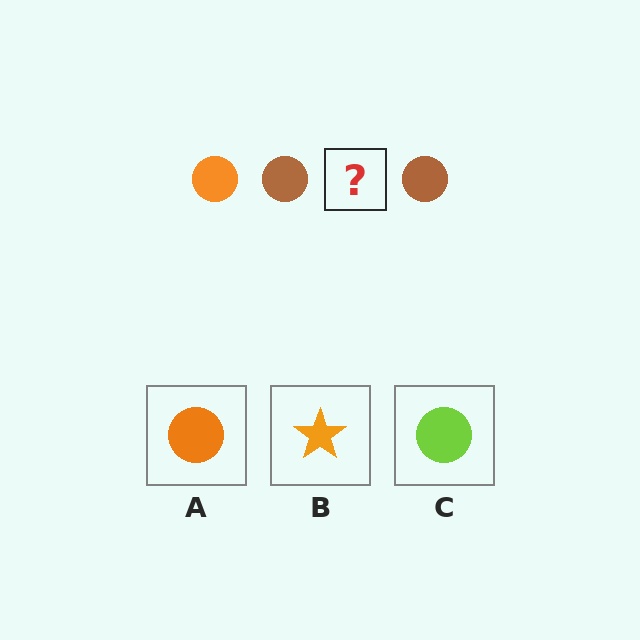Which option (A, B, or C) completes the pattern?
A.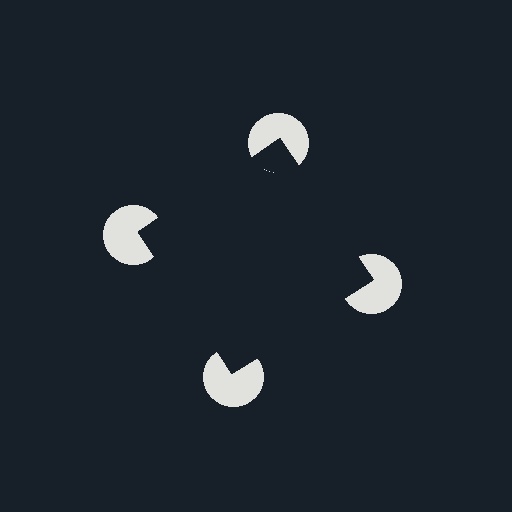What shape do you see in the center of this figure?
An illusory square — its edges are inferred from the aligned wedge cuts in the pac-man discs, not physically drawn.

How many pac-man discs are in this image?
There are 4 — one at each vertex of the illusory square.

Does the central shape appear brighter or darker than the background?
It typically appears slightly darker than the background, even though no actual brightness change is drawn.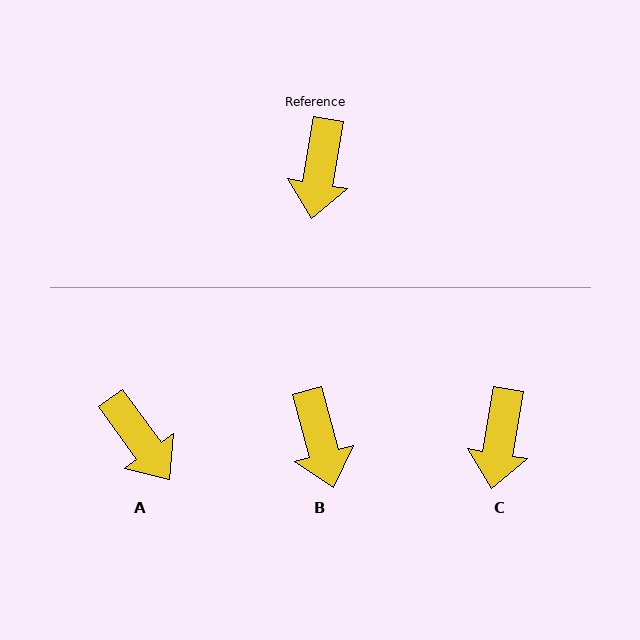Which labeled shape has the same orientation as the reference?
C.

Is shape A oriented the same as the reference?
No, it is off by about 46 degrees.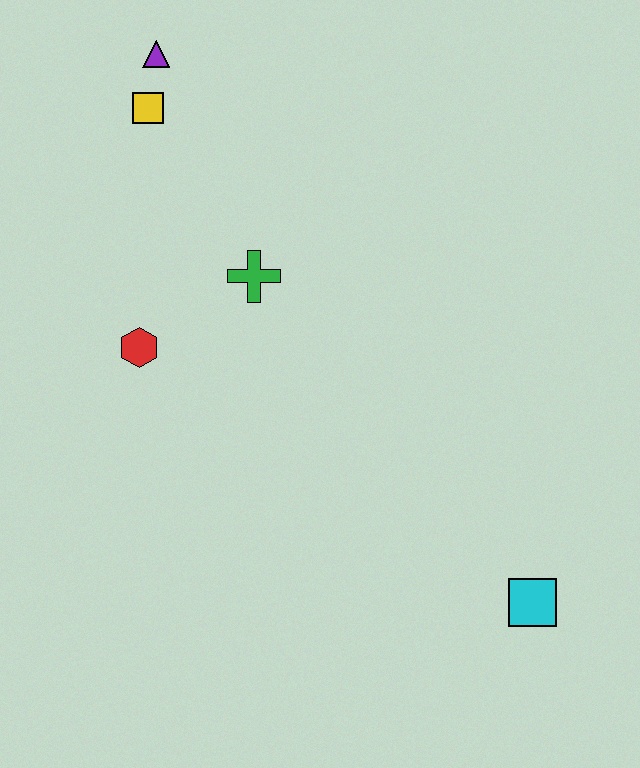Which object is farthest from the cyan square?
The purple triangle is farthest from the cyan square.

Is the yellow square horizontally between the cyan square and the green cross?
No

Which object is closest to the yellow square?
The purple triangle is closest to the yellow square.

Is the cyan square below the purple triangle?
Yes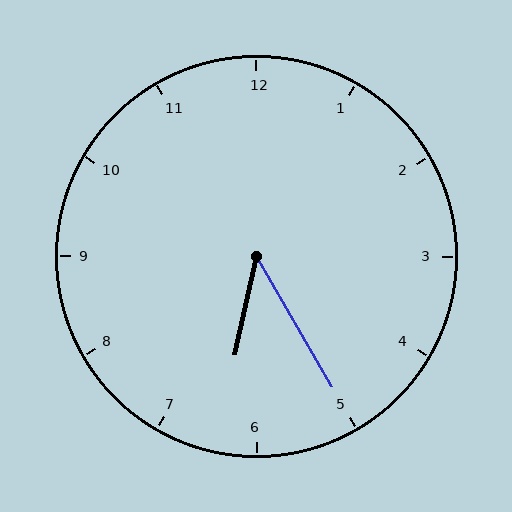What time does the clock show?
6:25.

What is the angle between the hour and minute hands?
Approximately 42 degrees.